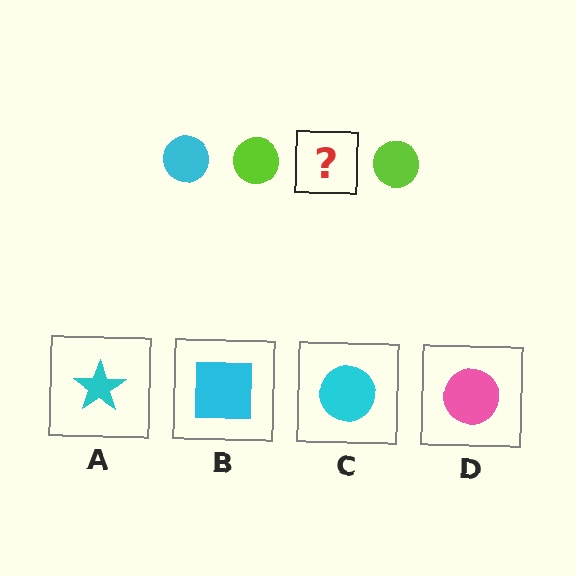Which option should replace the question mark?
Option C.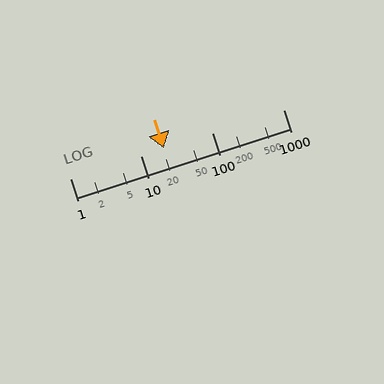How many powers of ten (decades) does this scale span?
The scale spans 3 decades, from 1 to 1000.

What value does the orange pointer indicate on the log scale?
The pointer indicates approximately 21.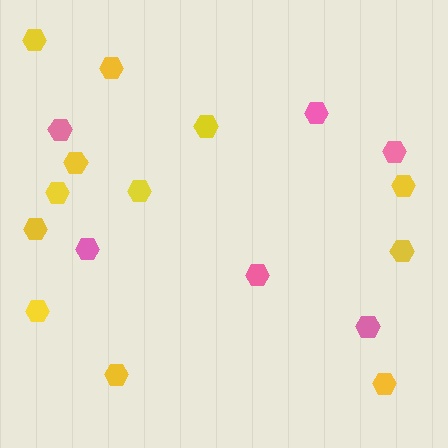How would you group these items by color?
There are 2 groups: one group of pink hexagons (6) and one group of yellow hexagons (12).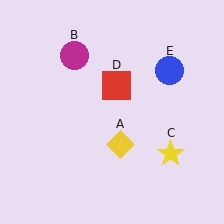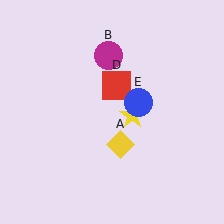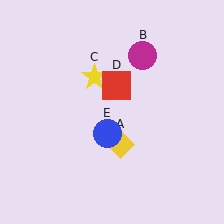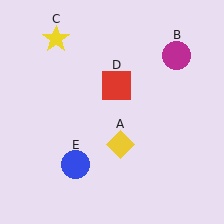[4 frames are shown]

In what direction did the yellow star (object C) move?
The yellow star (object C) moved up and to the left.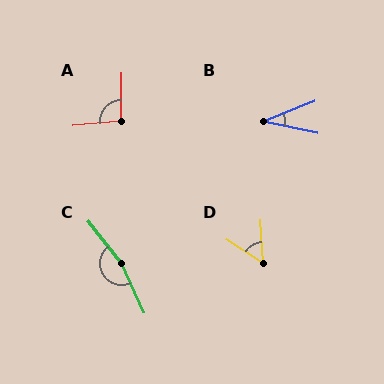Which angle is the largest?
C, at approximately 166 degrees.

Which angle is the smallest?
B, at approximately 33 degrees.